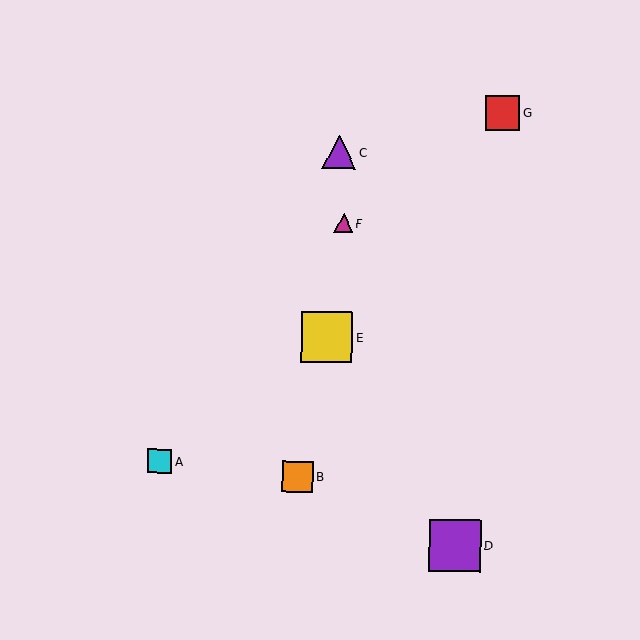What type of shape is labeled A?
Shape A is a cyan square.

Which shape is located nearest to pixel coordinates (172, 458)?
The cyan square (labeled A) at (159, 461) is nearest to that location.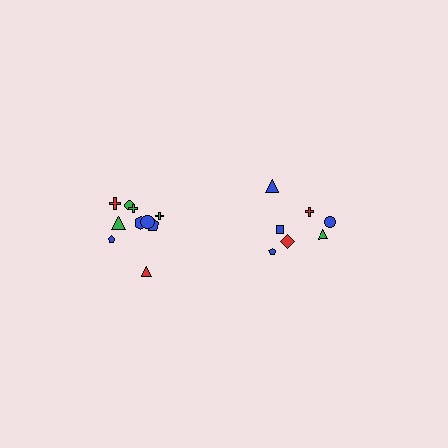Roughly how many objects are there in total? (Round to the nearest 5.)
Roughly 15 objects in total.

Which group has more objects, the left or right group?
The left group.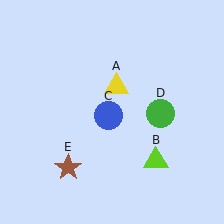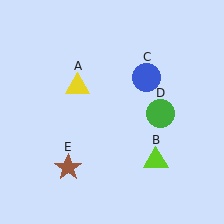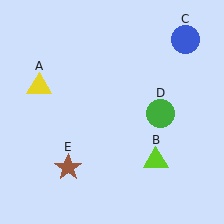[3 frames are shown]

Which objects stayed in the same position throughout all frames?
Lime triangle (object B) and green circle (object D) and brown star (object E) remained stationary.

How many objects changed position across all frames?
2 objects changed position: yellow triangle (object A), blue circle (object C).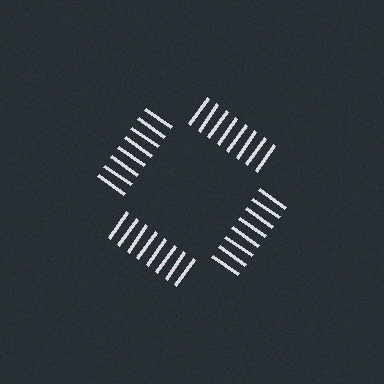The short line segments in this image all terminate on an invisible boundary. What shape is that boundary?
An illusory square — the line segments terminate on its edges but no continuous stroke is drawn.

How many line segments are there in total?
32 — 8 along each of the 4 edges.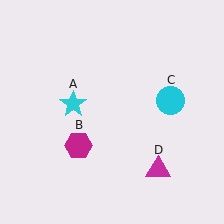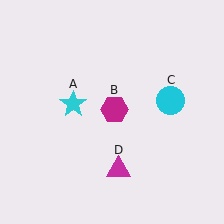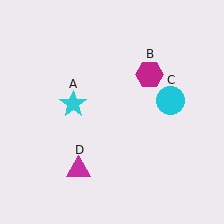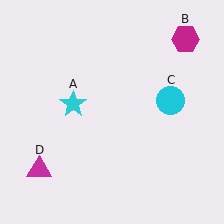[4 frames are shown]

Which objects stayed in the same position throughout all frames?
Cyan star (object A) and cyan circle (object C) remained stationary.